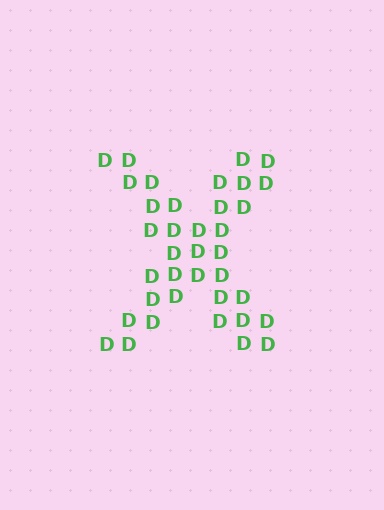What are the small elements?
The small elements are letter D's.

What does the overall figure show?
The overall figure shows the letter X.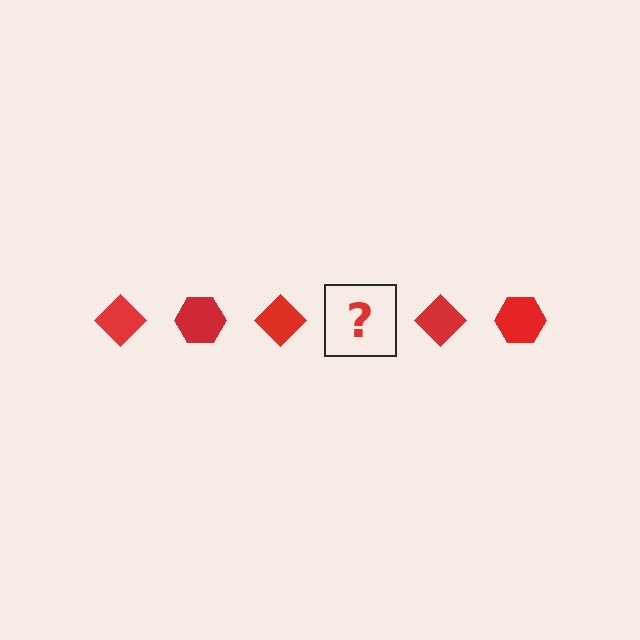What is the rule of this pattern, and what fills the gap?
The rule is that the pattern cycles through diamond, hexagon shapes in red. The gap should be filled with a red hexagon.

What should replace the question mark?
The question mark should be replaced with a red hexagon.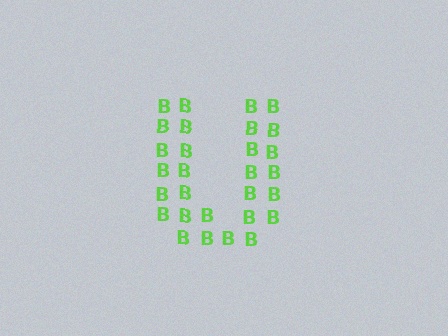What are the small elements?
The small elements are letter B's.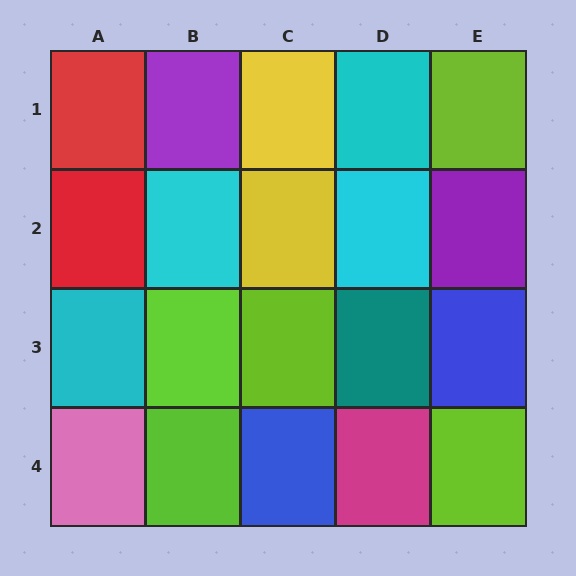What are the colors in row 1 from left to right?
Red, purple, yellow, cyan, lime.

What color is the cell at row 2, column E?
Purple.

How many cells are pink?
1 cell is pink.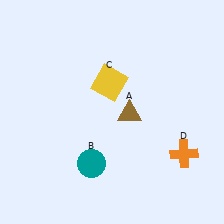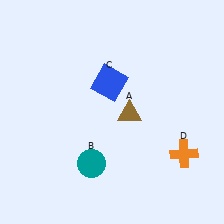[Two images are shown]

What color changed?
The square (C) changed from yellow in Image 1 to blue in Image 2.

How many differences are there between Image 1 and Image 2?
There is 1 difference between the two images.